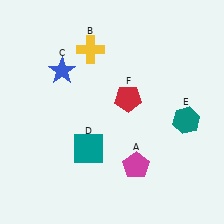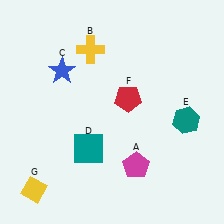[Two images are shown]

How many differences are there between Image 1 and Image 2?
There is 1 difference between the two images.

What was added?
A yellow diamond (G) was added in Image 2.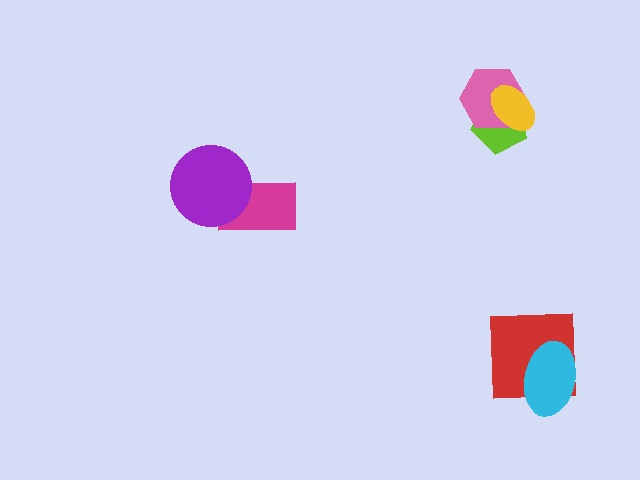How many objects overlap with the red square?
1 object overlaps with the red square.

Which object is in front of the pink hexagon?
The yellow ellipse is in front of the pink hexagon.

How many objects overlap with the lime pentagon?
2 objects overlap with the lime pentagon.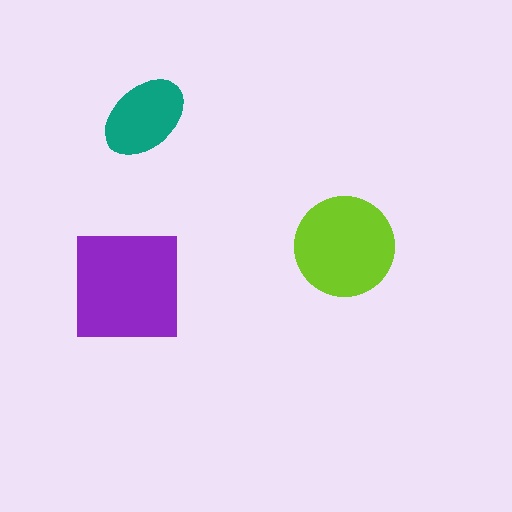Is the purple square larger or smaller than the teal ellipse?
Larger.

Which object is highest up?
The teal ellipse is topmost.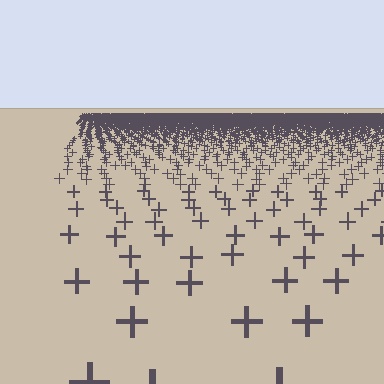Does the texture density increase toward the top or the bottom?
Density increases toward the top.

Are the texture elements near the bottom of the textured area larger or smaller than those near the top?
Larger. Near the bottom, elements are closer to the viewer and appear at a bigger on-screen size.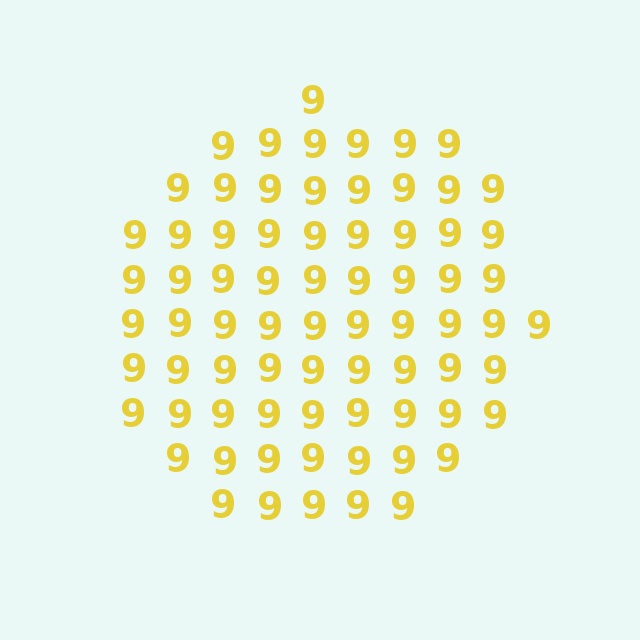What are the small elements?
The small elements are digit 9's.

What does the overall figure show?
The overall figure shows a circle.